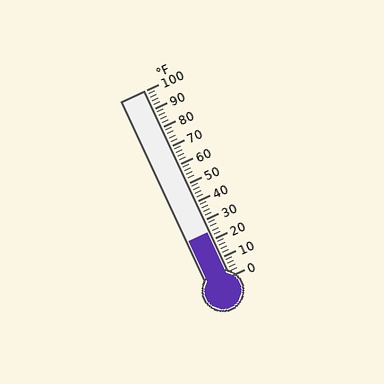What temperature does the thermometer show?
The thermometer shows approximately 24°F.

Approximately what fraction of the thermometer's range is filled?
The thermometer is filled to approximately 25% of its range.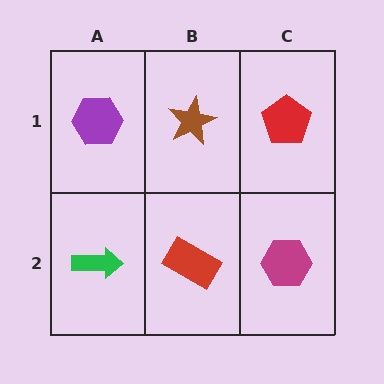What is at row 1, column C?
A red pentagon.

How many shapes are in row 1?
3 shapes.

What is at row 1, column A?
A purple hexagon.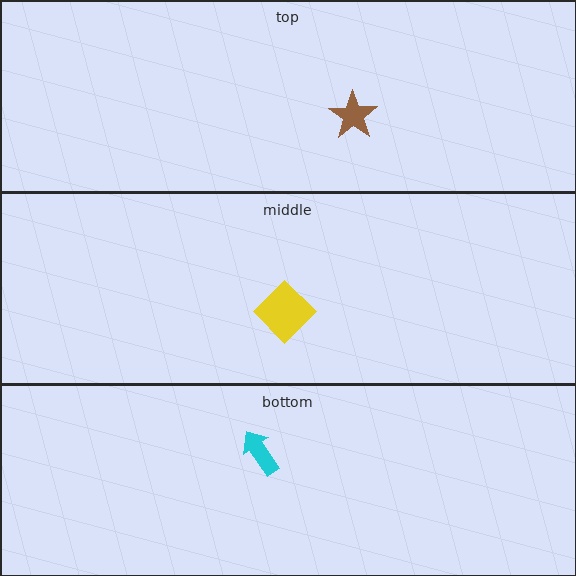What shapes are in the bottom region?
The cyan arrow.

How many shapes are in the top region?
1.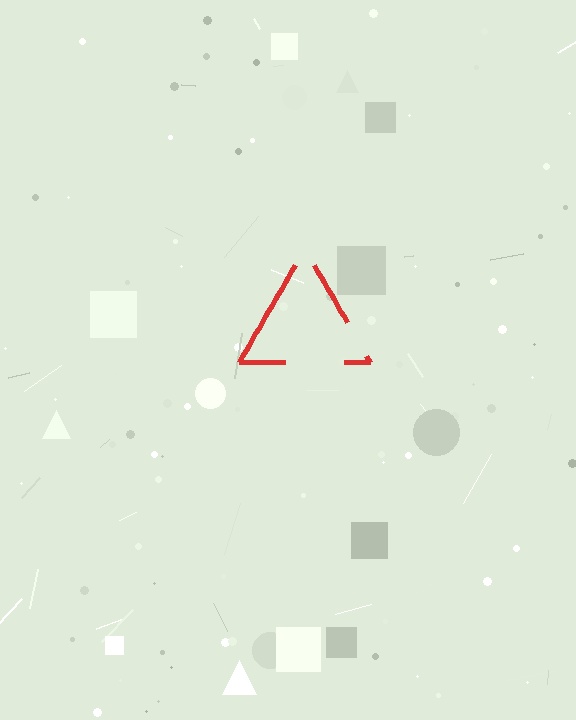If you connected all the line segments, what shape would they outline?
They would outline a triangle.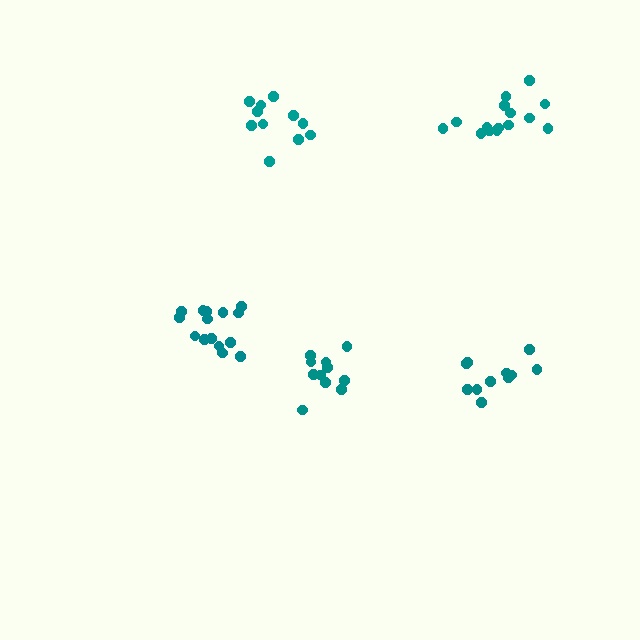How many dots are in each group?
Group 1: 11 dots, Group 2: 15 dots, Group 3: 15 dots, Group 4: 11 dots, Group 5: 11 dots (63 total).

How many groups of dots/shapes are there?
There are 5 groups.